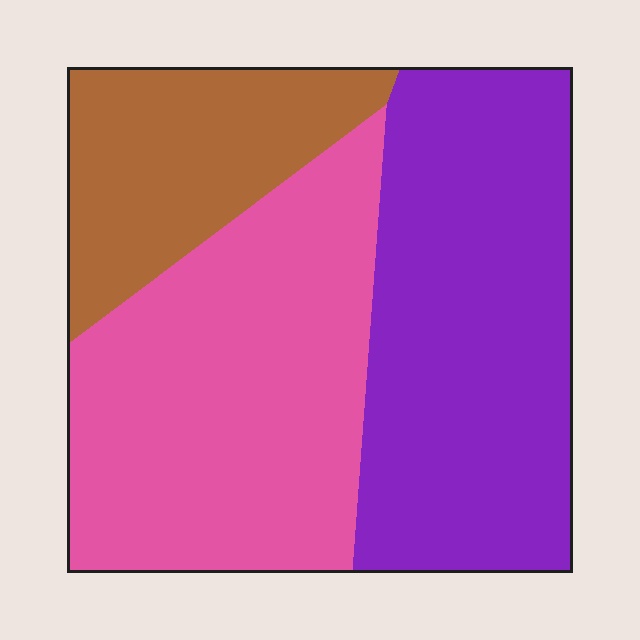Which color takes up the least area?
Brown, at roughly 20%.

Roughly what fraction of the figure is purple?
Purple covers around 40% of the figure.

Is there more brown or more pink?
Pink.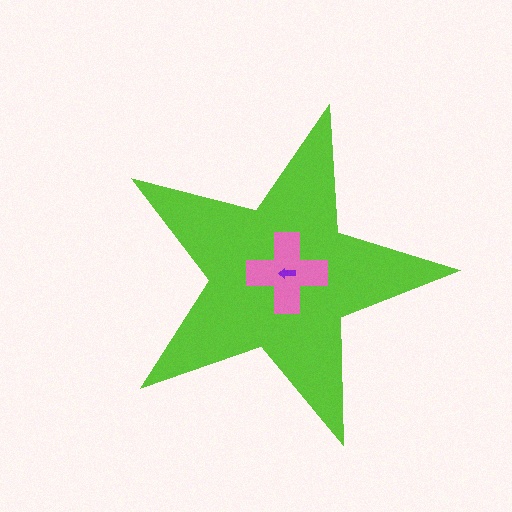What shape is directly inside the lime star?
The pink cross.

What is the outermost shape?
The lime star.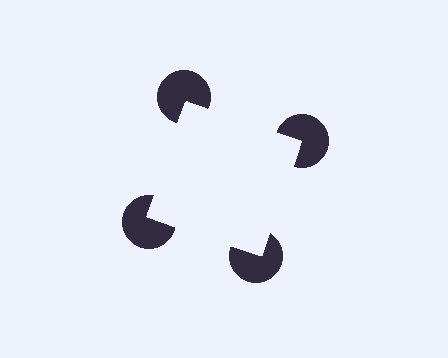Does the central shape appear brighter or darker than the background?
It typically appears slightly brighter than the background, even though no actual brightness change is drawn.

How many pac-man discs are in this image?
There are 4 — one at each vertex of the illusory square.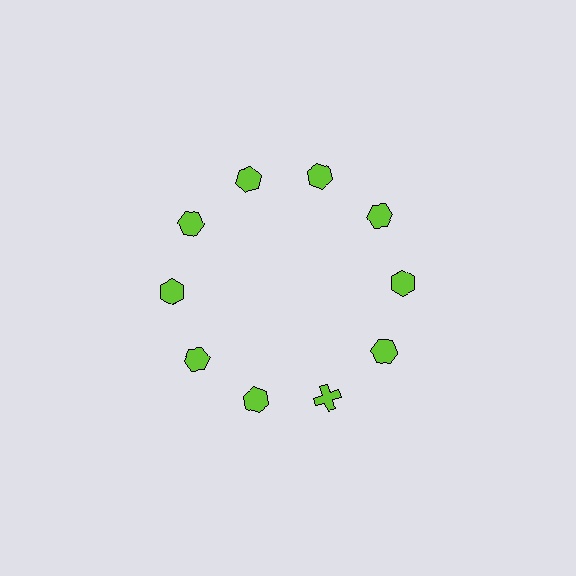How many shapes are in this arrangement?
There are 10 shapes arranged in a ring pattern.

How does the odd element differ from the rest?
It has a different shape: cross instead of hexagon.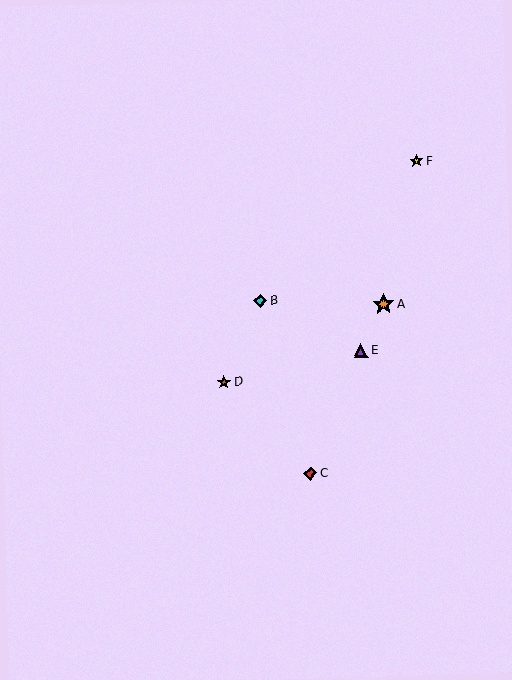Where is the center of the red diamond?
The center of the red diamond is at (310, 473).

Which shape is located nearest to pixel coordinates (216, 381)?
The brown star (labeled D) at (224, 382) is nearest to that location.